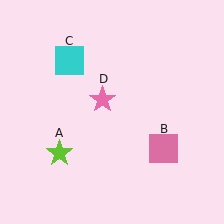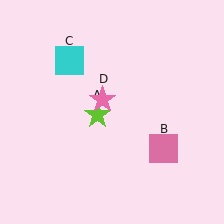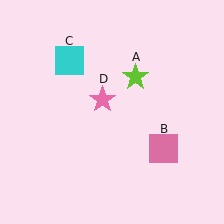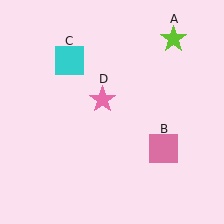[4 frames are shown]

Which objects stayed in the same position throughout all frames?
Pink square (object B) and cyan square (object C) and pink star (object D) remained stationary.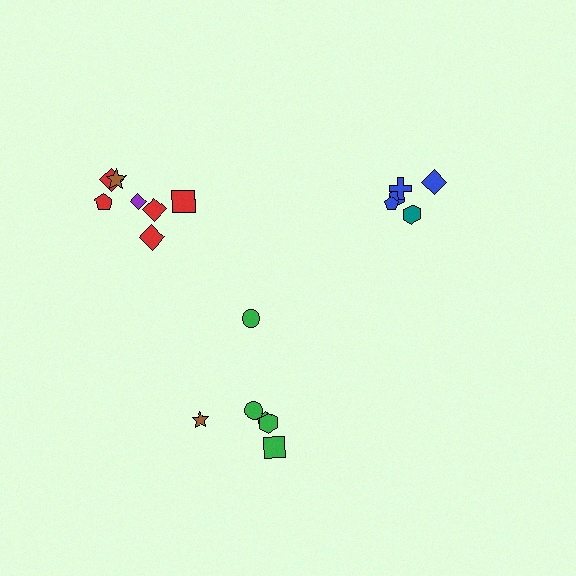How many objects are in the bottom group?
There are 6 objects.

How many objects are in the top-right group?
There are 5 objects.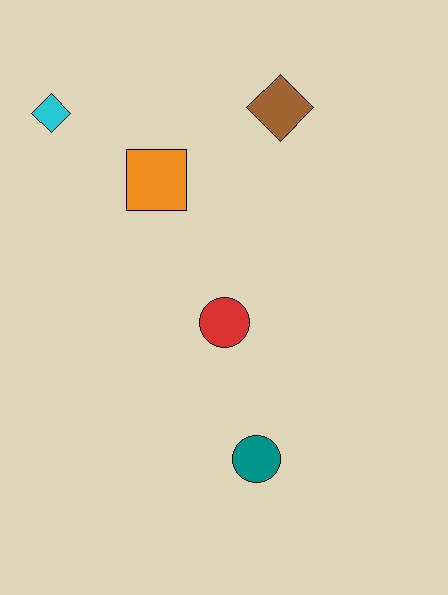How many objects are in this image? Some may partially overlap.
There are 5 objects.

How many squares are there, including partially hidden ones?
There is 1 square.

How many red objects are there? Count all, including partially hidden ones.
There is 1 red object.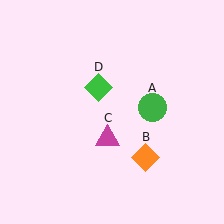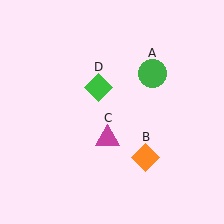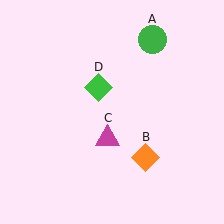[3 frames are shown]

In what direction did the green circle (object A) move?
The green circle (object A) moved up.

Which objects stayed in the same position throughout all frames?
Orange diamond (object B) and magenta triangle (object C) and green diamond (object D) remained stationary.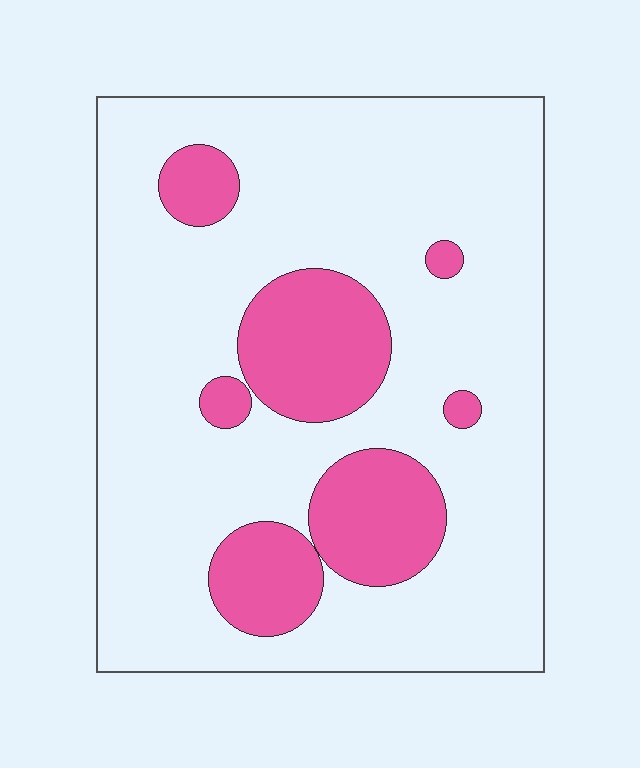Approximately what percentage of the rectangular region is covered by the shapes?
Approximately 20%.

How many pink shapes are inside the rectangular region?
7.